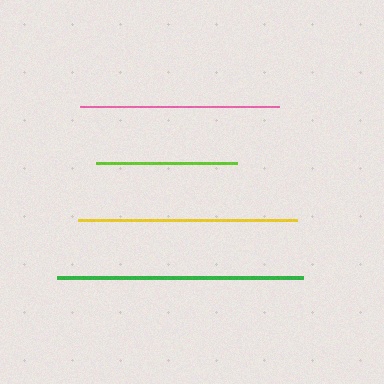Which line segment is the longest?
The green line is the longest at approximately 246 pixels.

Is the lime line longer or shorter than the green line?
The green line is longer than the lime line.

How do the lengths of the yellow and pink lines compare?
The yellow and pink lines are approximately the same length.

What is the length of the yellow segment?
The yellow segment is approximately 218 pixels long.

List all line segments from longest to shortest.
From longest to shortest: green, yellow, pink, lime.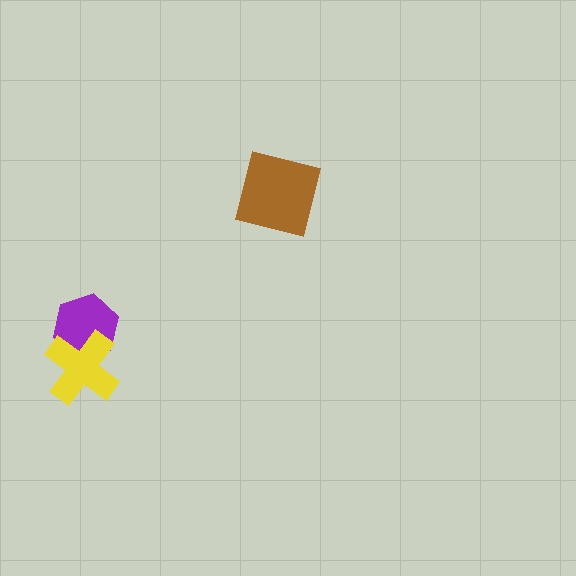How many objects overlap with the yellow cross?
1 object overlaps with the yellow cross.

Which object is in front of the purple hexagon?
The yellow cross is in front of the purple hexagon.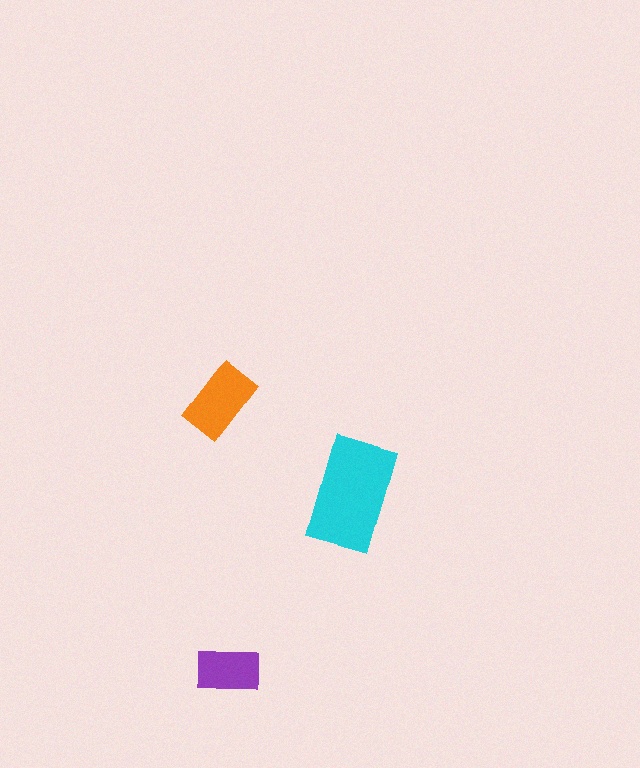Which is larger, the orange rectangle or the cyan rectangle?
The cyan one.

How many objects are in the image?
There are 3 objects in the image.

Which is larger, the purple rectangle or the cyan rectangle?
The cyan one.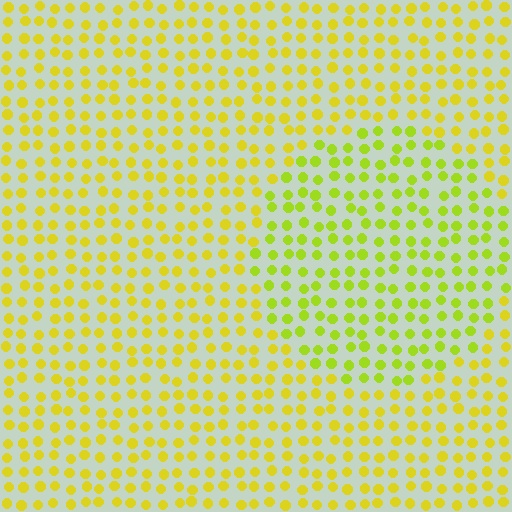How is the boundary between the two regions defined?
The boundary is defined purely by a slight shift in hue (about 22 degrees). Spacing, size, and orientation are identical on both sides.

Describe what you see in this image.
The image is filled with small yellow elements in a uniform arrangement. A circle-shaped region is visible where the elements are tinted to a slightly different hue, forming a subtle color boundary.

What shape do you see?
I see a circle.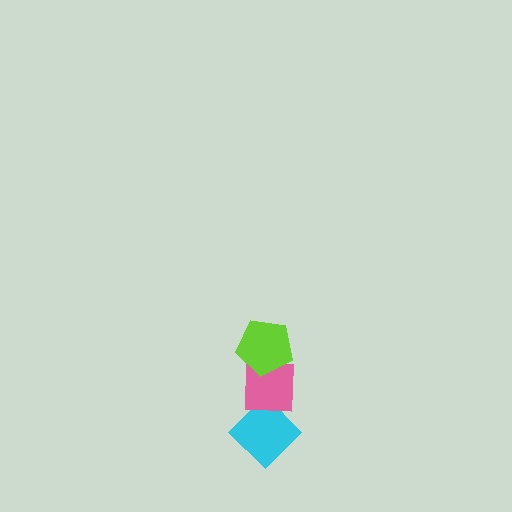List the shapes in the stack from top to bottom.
From top to bottom: the lime pentagon, the pink square, the cyan diamond.